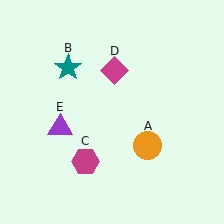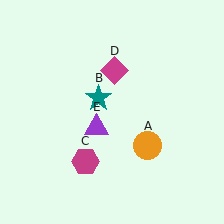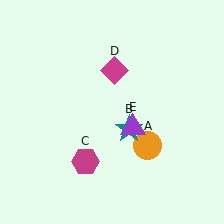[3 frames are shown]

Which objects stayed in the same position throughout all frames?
Orange circle (object A) and magenta hexagon (object C) and magenta diamond (object D) remained stationary.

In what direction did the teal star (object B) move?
The teal star (object B) moved down and to the right.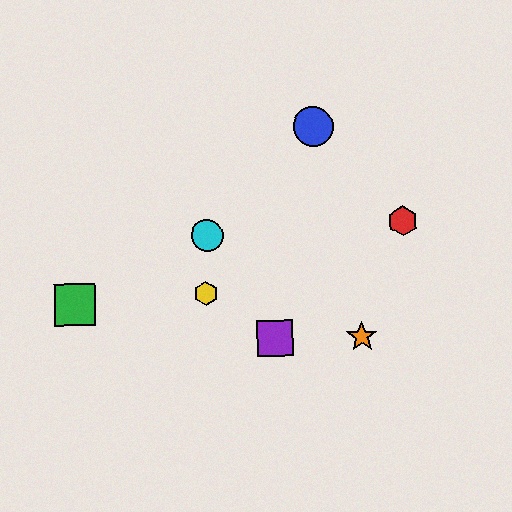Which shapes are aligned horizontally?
The purple square, the orange star are aligned horizontally.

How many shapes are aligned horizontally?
2 shapes (the purple square, the orange star) are aligned horizontally.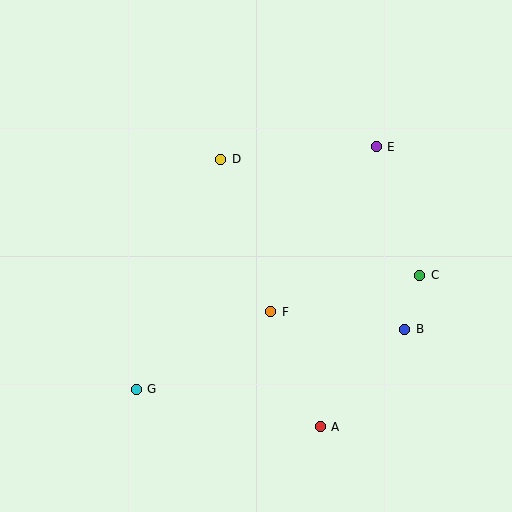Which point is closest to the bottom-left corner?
Point G is closest to the bottom-left corner.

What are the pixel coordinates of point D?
Point D is at (221, 159).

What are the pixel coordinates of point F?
Point F is at (271, 312).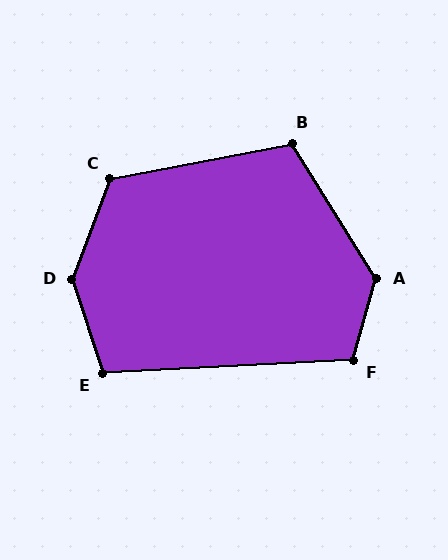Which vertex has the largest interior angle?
D, at approximately 140 degrees.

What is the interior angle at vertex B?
Approximately 111 degrees (obtuse).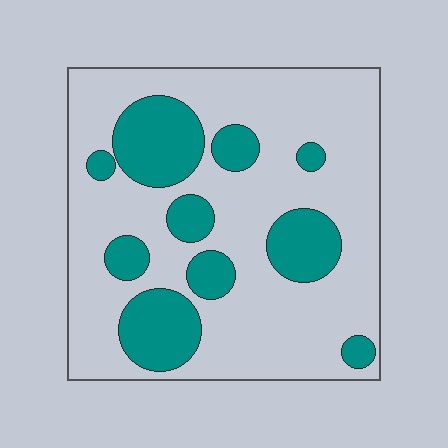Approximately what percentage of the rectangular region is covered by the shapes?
Approximately 25%.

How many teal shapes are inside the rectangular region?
10.